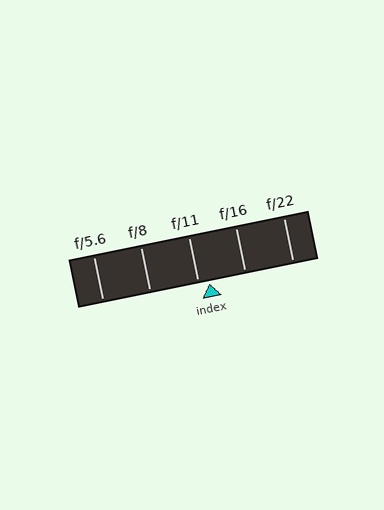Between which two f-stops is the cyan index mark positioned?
The index mark is between f/11 and f/16.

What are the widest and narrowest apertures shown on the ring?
The widest aperture shown is f/5.6 and the narrowest is f/22.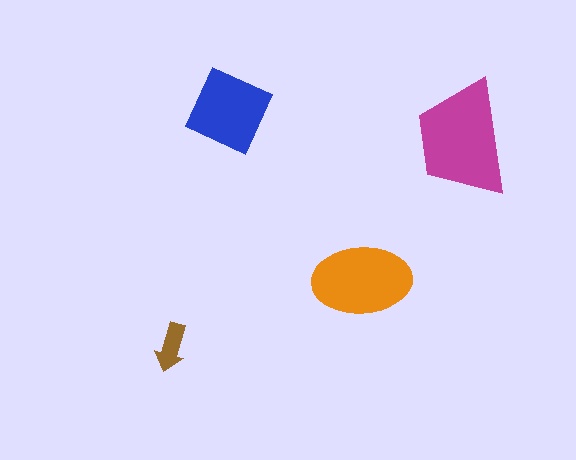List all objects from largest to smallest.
The magenta trapezoid, the orange ellipse, the blue diamond, the brown arrow.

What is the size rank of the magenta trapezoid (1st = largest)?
1st.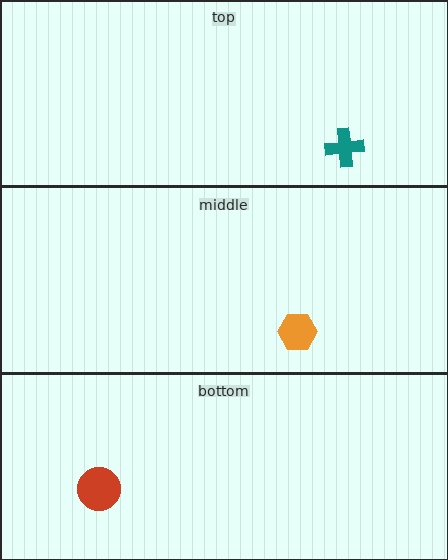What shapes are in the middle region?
The orange hexagon.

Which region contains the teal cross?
The top region.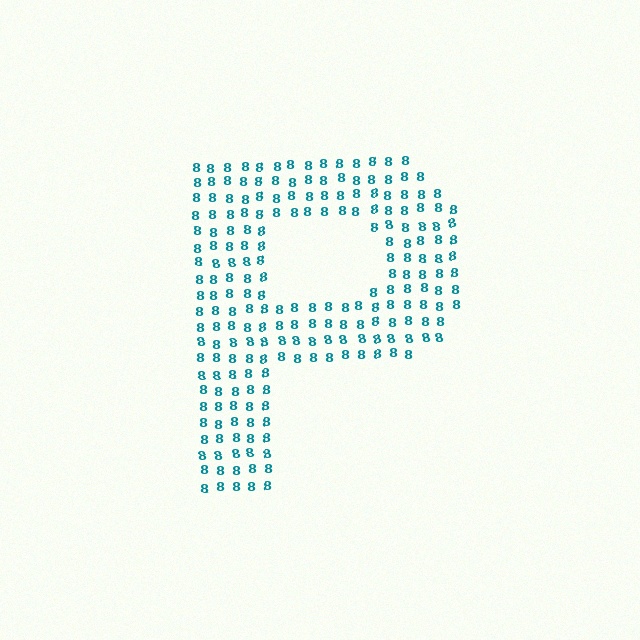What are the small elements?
The small elements are digit 8's.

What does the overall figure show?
The overall figure shows the letter P.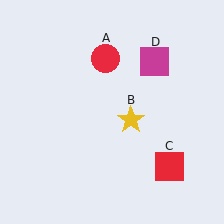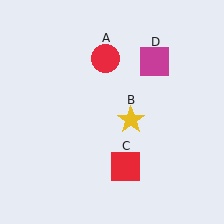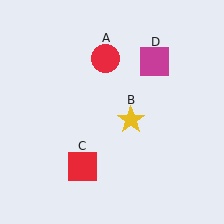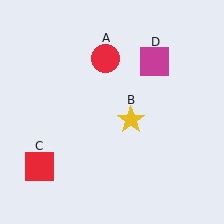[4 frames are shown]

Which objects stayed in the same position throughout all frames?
Red circle (object A) and yellow star (object B) and magenta square (object D) remained stationary.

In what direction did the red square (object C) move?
The red square (object C) moved left.